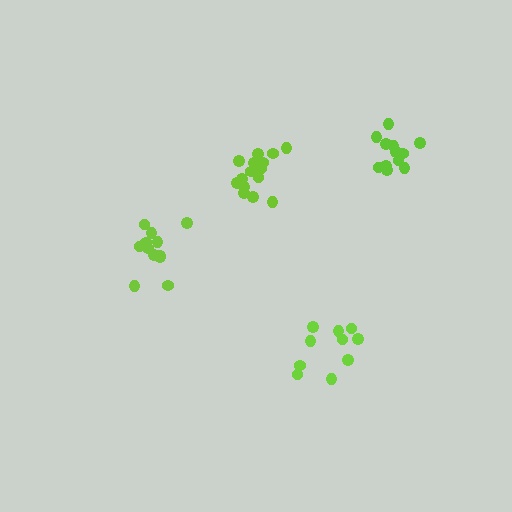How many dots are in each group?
Group 1: 10 dots, Group 2: 12 dots, Group 3: 12 dots, Group 4: 15 dots (49 total).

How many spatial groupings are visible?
There are 4 spatial groupings.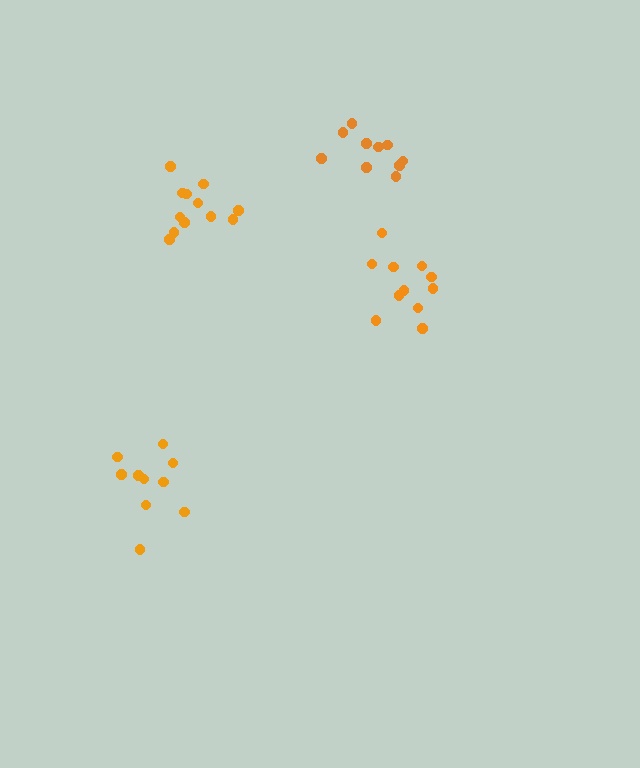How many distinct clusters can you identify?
There are 4 distinct clusters.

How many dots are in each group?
Group 1: 10 dots, Group 2: 10 dots, Group 3: 11 dots, Group 4: 12 dots (43 total).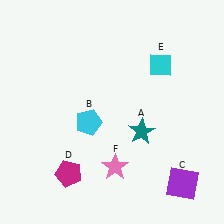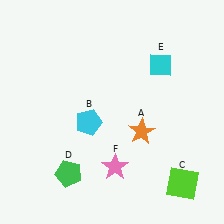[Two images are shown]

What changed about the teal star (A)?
In Image 1, A is teal. In Image 2, it changed to orange.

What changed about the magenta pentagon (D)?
In Image 1, D is magenta. In Image 2, it changed to green.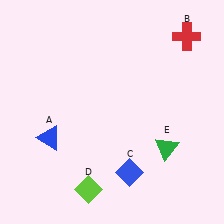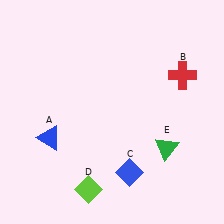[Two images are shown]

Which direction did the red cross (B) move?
The red cross (B) moved down.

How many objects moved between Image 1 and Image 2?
1 object moved between the two images.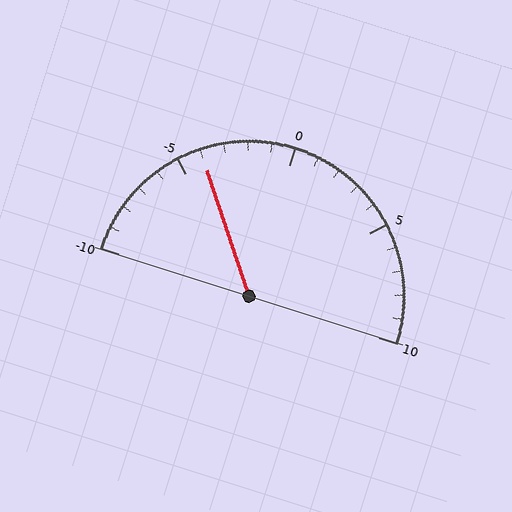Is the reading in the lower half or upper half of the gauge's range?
The reading is in the lower half of the range (-10 to 10).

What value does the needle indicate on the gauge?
The needle indicates approximately -4.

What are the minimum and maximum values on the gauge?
The gauge ranges from -10 to 10.